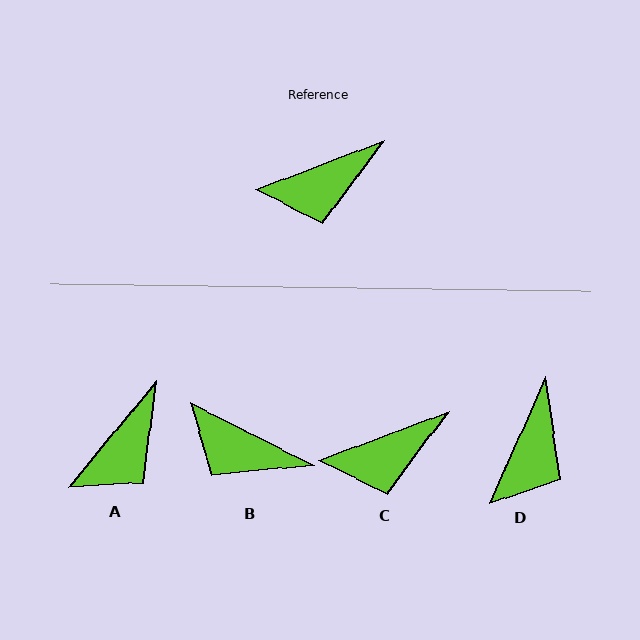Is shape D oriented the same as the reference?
No, it is off by about 45 degrees.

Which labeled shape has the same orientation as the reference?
C.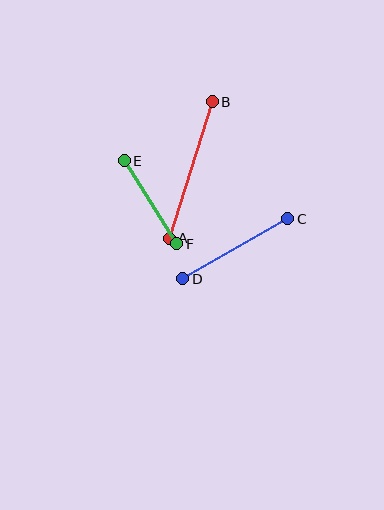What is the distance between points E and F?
The distance is approximately 98 pixels.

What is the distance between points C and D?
The distance is approximately 121 pixels.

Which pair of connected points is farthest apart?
Points A and B are farthest apart.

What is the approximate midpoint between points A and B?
The midpoint is at approximately (191, 170) pixels.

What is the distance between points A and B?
The distance is approximately 143 pixels.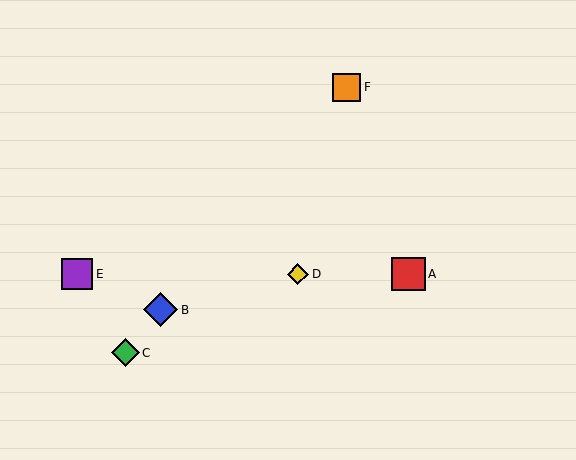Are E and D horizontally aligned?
Yes, both are at y≈274.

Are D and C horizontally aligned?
No, D is at y≈274 and C is at y≈353.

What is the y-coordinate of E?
Object E is at y≈274.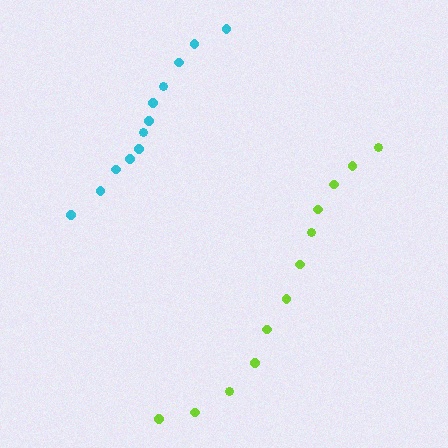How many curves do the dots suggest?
There are 2 distinct paths.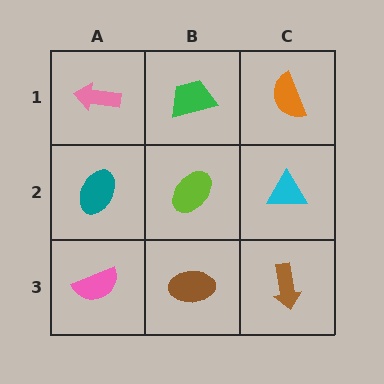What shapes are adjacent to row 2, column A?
A pink arrow (row 1, column A), a pink semicircle (row 3, column A), a lime ellipse (row 2, column B).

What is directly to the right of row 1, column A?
A green trapezoid.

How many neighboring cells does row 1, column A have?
2.